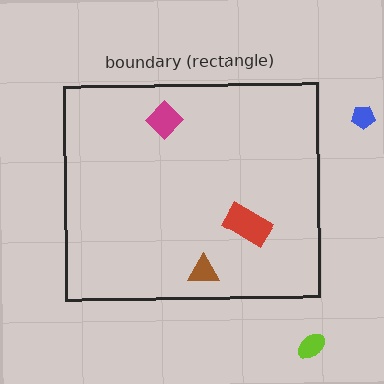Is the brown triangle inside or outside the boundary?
Inside.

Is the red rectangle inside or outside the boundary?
Inside.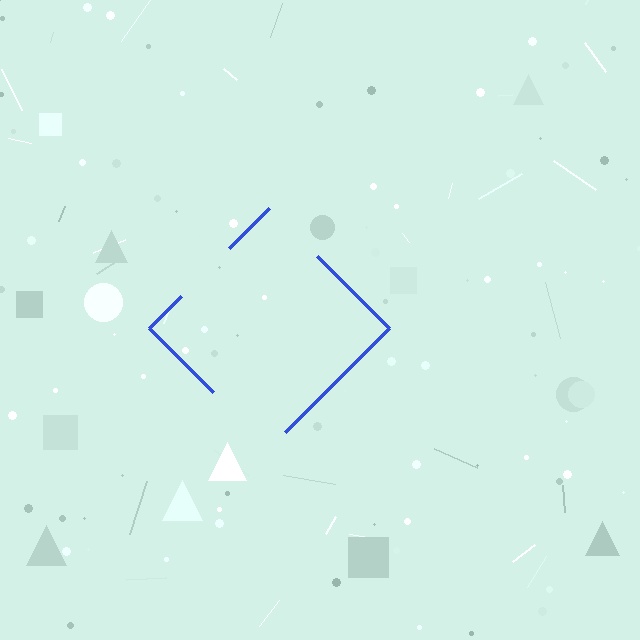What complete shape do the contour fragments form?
The contour fragments form a diamond.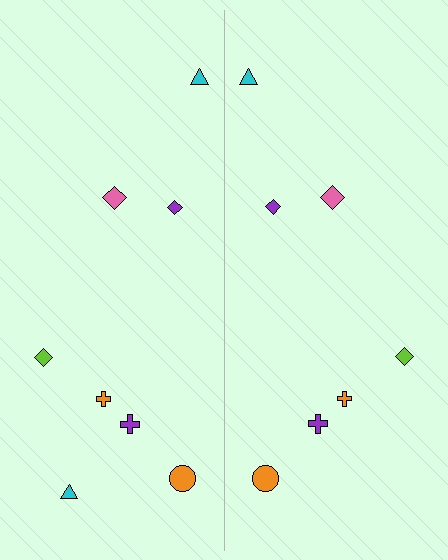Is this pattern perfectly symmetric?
No, the pattern is not perfectly symmetric. A cyan triangle is missing from the right side.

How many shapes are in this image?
There are 15 shapes in this image.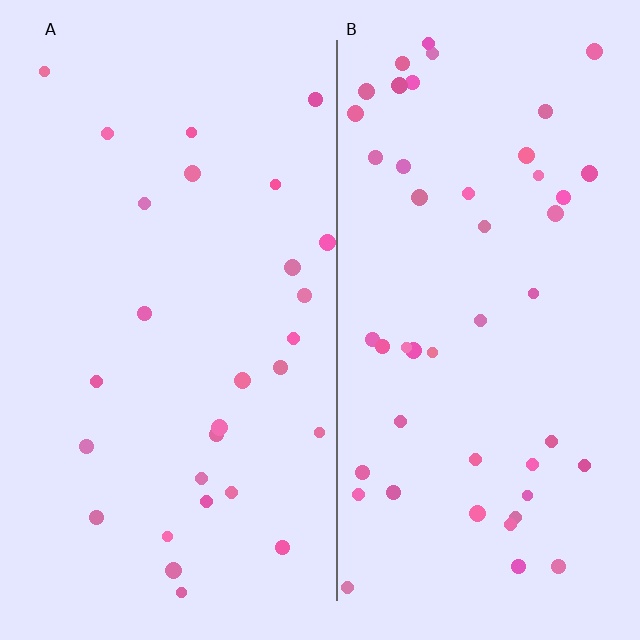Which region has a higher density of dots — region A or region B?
B (the right).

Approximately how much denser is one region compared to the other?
Approximately 1.7× — region B over region A.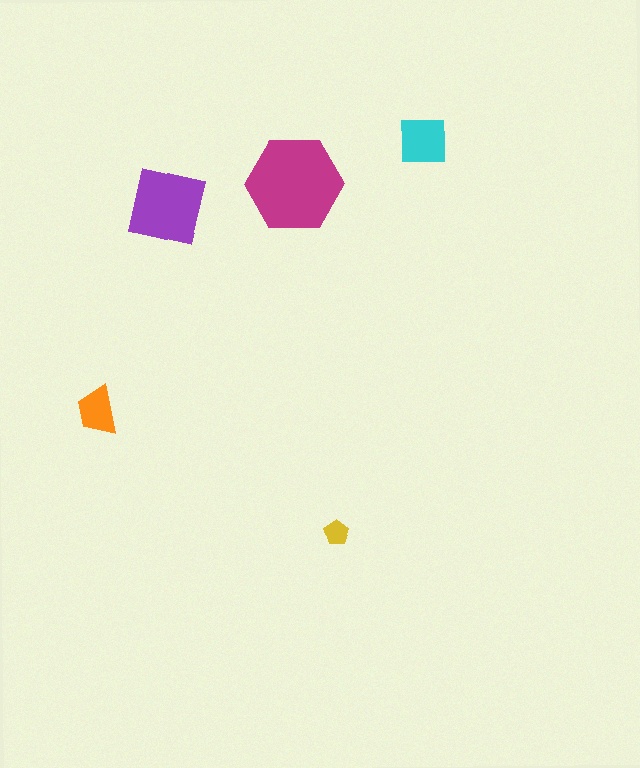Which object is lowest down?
The yellow pentagon is bottommost.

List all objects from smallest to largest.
The yellow pentagon, the orange trapezoid, the cyan square, the purple square, the magenta hexagon.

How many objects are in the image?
There are 5 objects in the image.